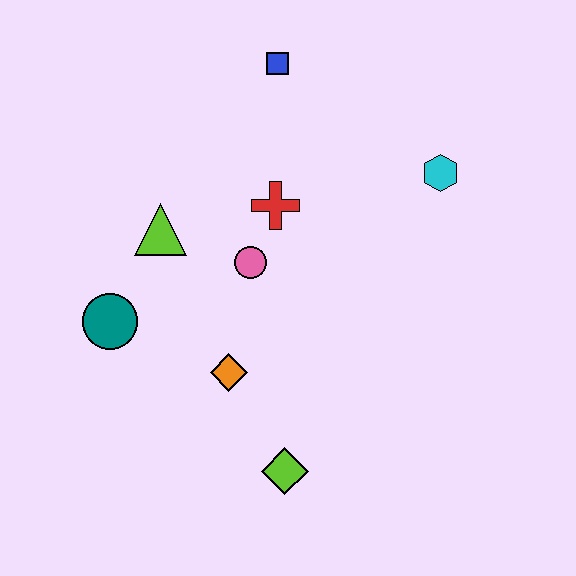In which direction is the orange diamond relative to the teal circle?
The orange diamond is to the right of the teal circle.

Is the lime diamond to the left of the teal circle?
No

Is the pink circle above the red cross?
No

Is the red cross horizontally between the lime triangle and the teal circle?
No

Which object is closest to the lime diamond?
The orange diamond is closest to the lime diamond.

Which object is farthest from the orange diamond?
The blue square is farthest from the orange diamond.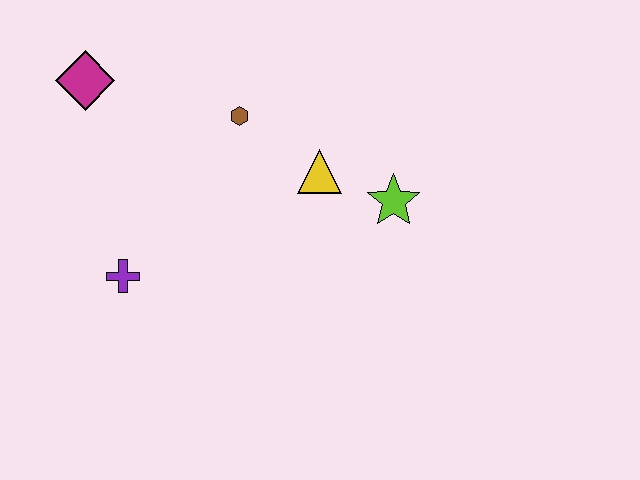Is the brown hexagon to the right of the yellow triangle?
No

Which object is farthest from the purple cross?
The lime star is farthest from the purple cross.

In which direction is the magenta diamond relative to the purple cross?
The magenta diamond is above the purple cross.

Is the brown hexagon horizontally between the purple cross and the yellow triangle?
Yes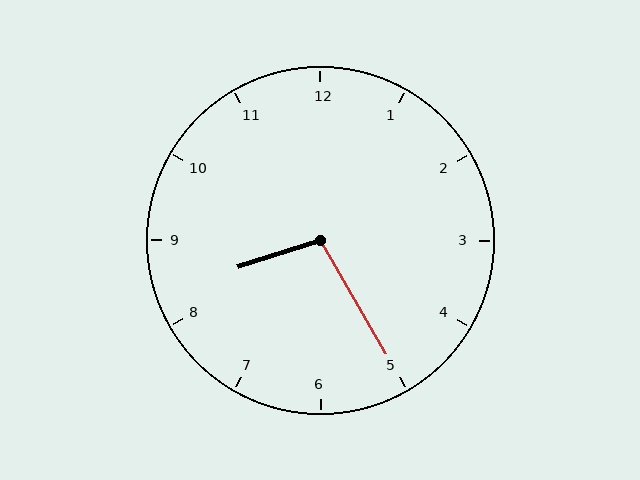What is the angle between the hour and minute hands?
Approximately 102 degrees.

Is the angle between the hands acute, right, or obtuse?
It is obtuse.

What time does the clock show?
8:25.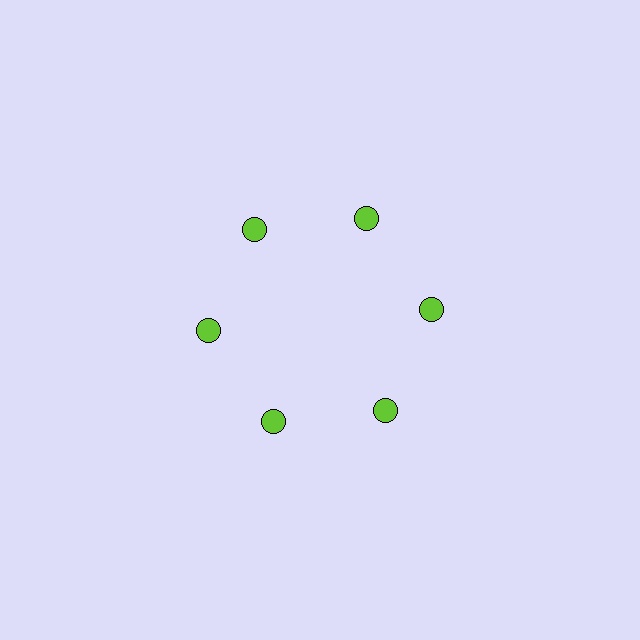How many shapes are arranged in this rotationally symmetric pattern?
There are 6 shapes, arranged in 6 groups of 1.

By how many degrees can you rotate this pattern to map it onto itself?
The pattern maps onto itself every 60 degrees of rotation.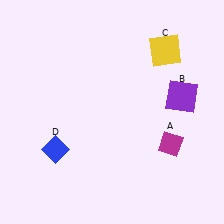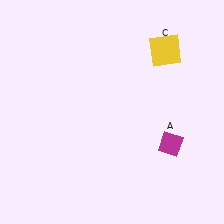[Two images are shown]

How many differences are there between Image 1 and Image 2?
There are 2 differences between the two images.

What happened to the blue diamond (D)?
The blue diamond (D) was removed in Image 2. It was in the bottom-left area of Image 1.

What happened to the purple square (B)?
The purple square (B) was removed in Image 2. It was in the top-right area of Image 1.